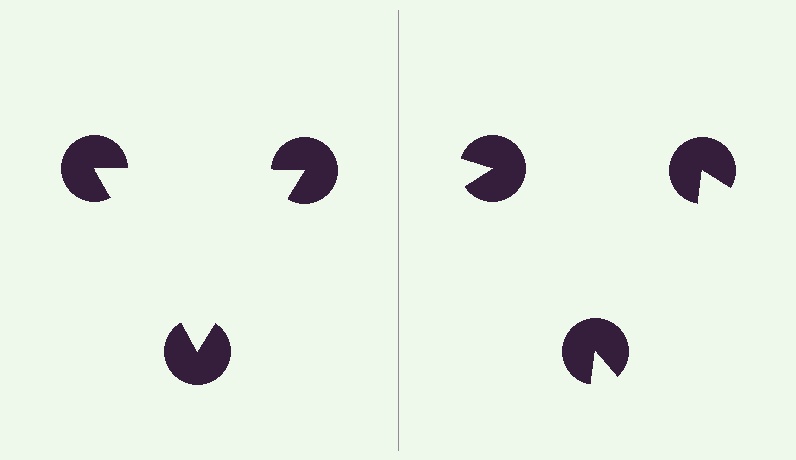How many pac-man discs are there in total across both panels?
6 — 3 on each side.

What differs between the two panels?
The pac-man discs are positioned identically on both sides; only the wedge orientations differ. On the left they align to a triangle; on the right they are misaligned.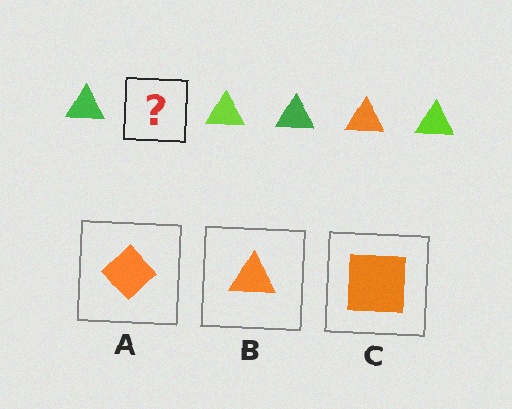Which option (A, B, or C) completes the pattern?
B.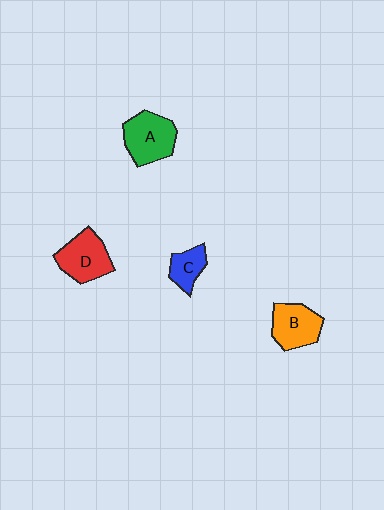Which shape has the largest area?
Shape A (green).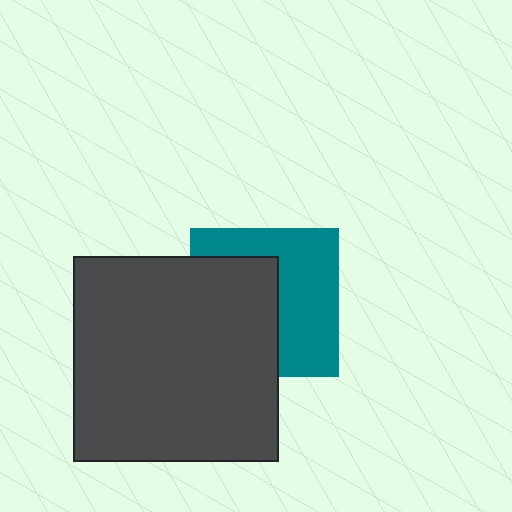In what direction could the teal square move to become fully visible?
The teal square could move right. That would shift it out from behind the dark gray square entirely.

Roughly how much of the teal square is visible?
About half of it is visible (roughly 51%).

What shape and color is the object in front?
The object in front is a dark gray square.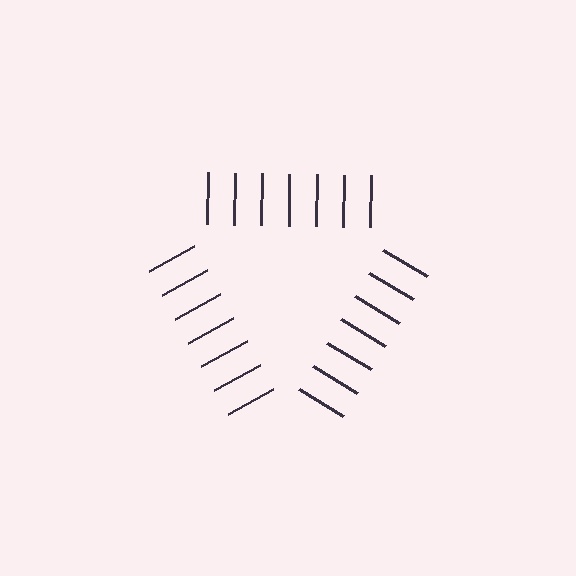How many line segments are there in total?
21 — 7 along each of the 3 edges.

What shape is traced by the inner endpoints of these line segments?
An illusory triangle — the line segments terminate on its edges but no continuous stroke is drawn.